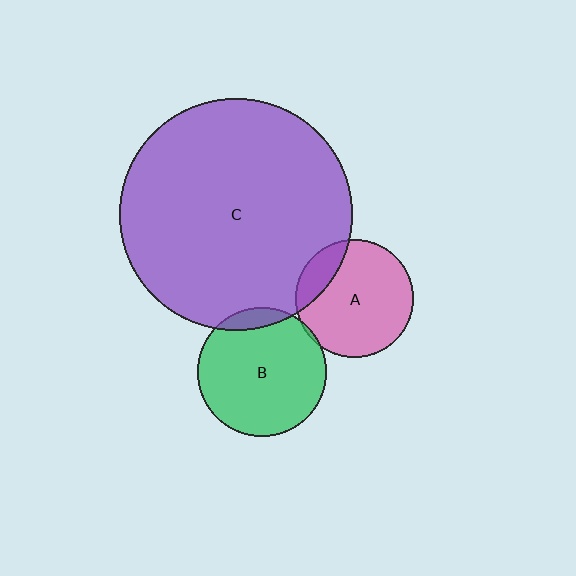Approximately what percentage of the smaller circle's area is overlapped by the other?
Approximately 10%.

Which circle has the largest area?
Circle C (purple).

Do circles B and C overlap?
Yes.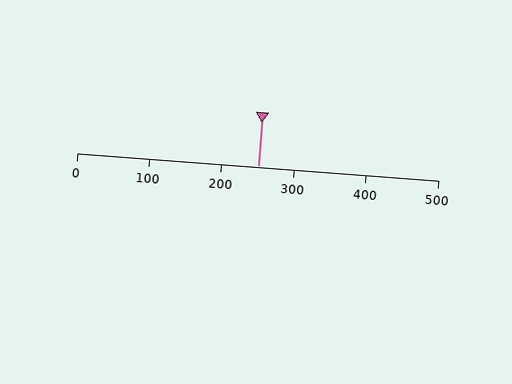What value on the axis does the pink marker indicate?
The marker indicates approximately 250.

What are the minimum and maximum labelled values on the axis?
The axis runs from 0 to 500.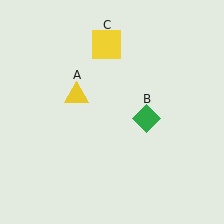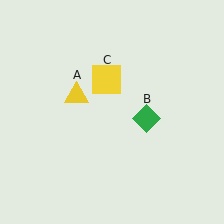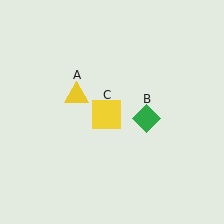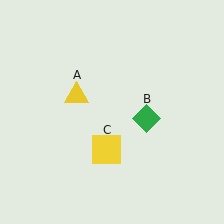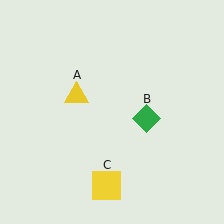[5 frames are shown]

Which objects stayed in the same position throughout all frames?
Yellow triangle (object A) and green diamond (object B) remained stationary.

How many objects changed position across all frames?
1 object changed position: yellow square (object C).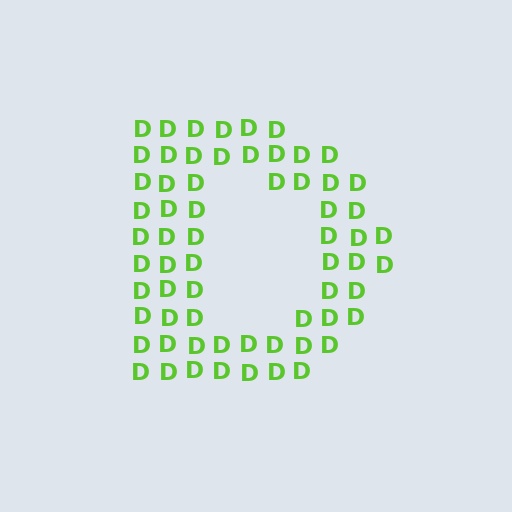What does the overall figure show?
The overall figure shows the letter D.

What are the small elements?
The small elements are letter D's.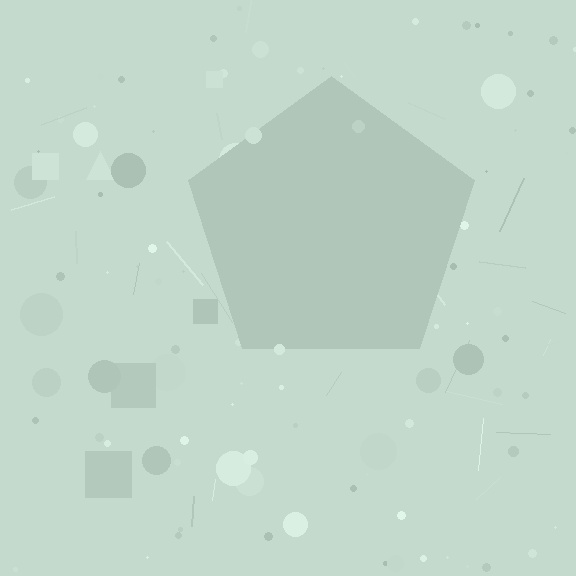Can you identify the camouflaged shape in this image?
The camouflaged shape is a pentagon.